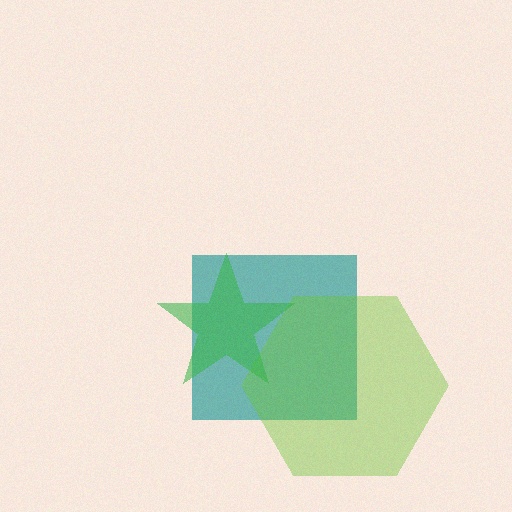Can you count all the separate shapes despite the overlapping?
Yes, there are 3 separate shapes.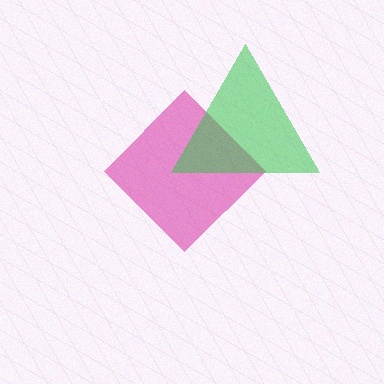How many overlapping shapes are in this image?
There are 2 overlapping shapes in the image.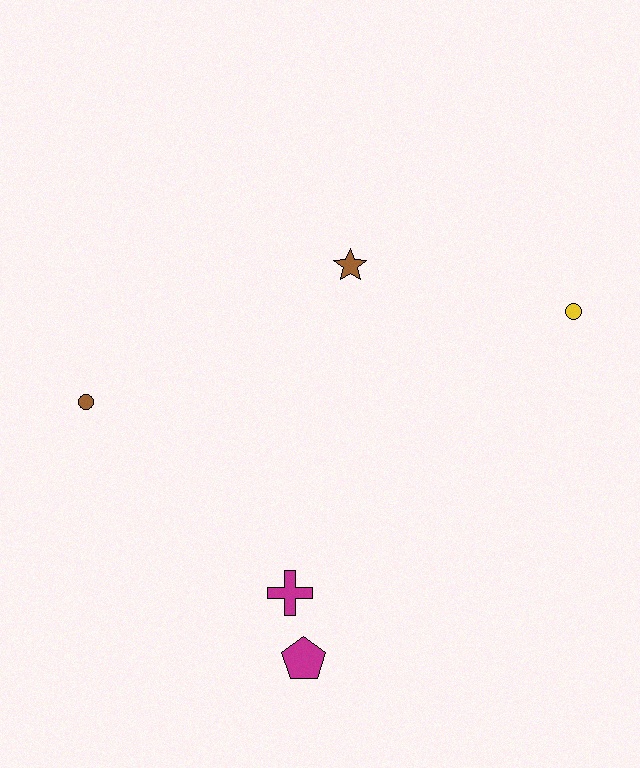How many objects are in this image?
There are 5 objects.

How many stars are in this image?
There is 1 star.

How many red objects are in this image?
There are no red objects.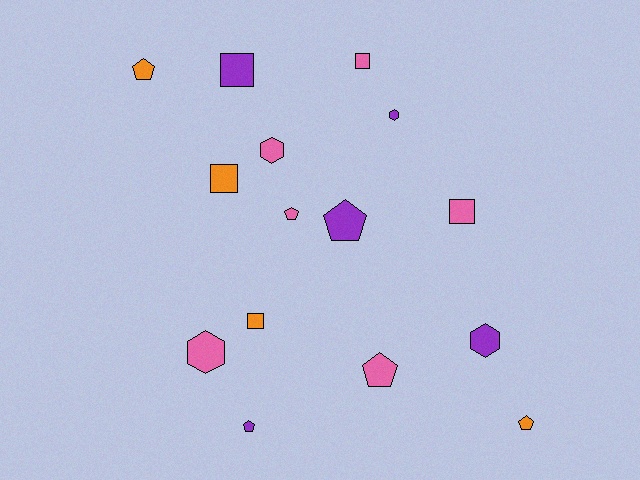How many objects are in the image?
There are 15 objects.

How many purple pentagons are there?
There are 2 purple pentagons.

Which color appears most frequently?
Pink, with 6 objects.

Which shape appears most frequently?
Pentagon, with 6 objects.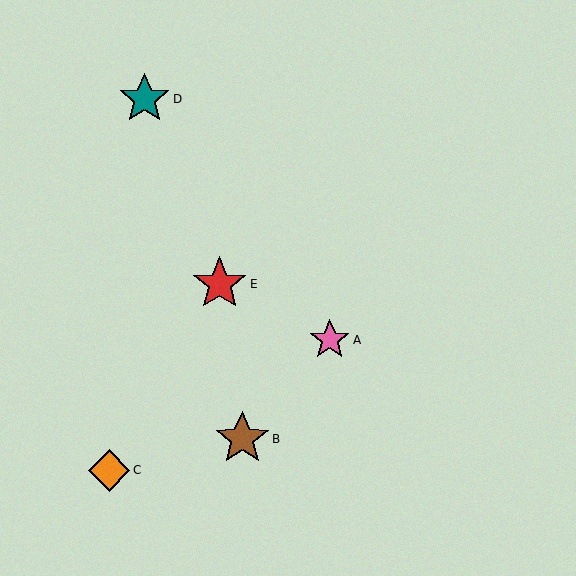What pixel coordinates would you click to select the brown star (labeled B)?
Click at (242, 439) to select the brown star B.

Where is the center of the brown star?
The center of the brown star is at (242, 439).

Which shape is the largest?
The brown star (labeled B) is the largest.